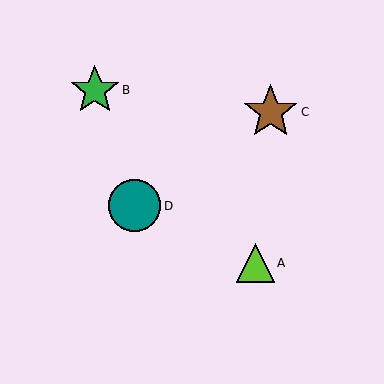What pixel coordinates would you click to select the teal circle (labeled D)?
Click at (135, 206) to select the teal circle D.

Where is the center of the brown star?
The center of the brown star is at (271, 112).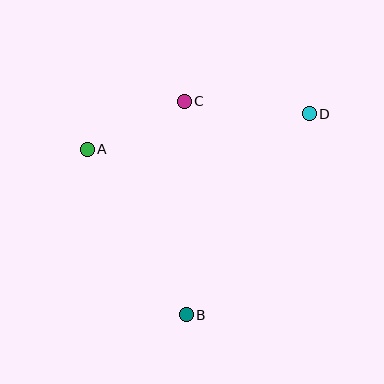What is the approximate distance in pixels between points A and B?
The distance between A and B is approximately 193 pixels.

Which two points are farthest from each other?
Points B and D are farthest from each other.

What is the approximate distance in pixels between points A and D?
The distance between A and D is approximately 225 pixels.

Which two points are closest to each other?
Points A and C are closest to each other.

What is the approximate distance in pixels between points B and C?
The distance between B and C is approximately 213 pixels.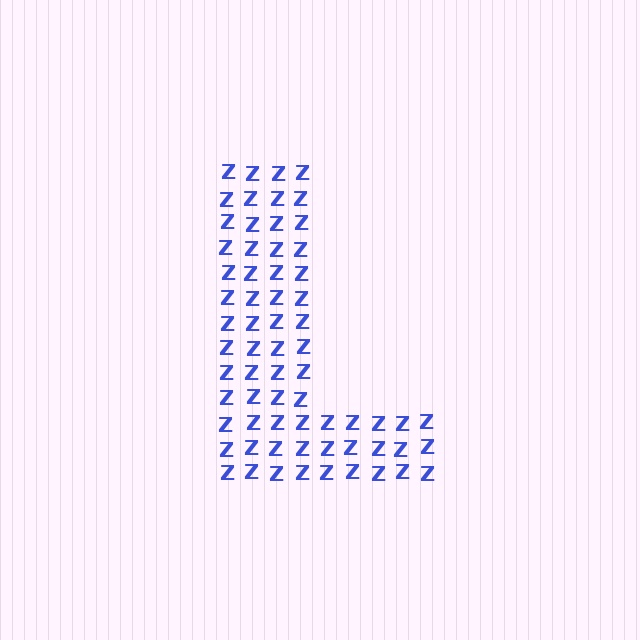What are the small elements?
The small elements are letter Z's.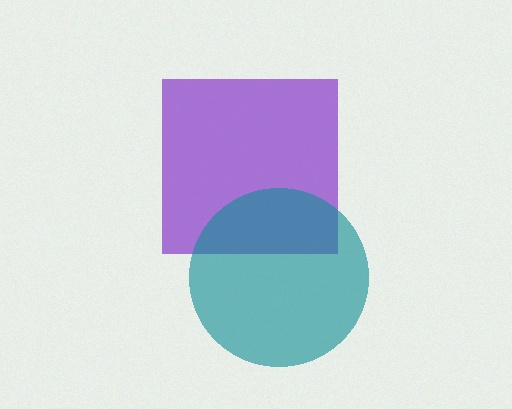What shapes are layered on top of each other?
The layered shapes are: a purple square, a teal circle.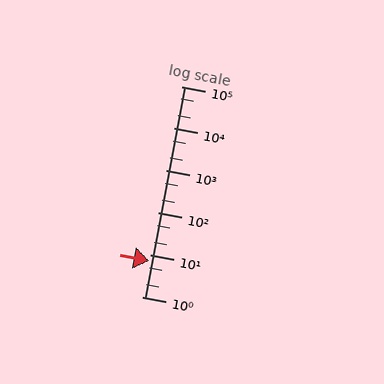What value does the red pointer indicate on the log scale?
The pointer indicates approximately 7.1.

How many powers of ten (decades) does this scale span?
The scale spans 5 decades, from 1 to 100000.